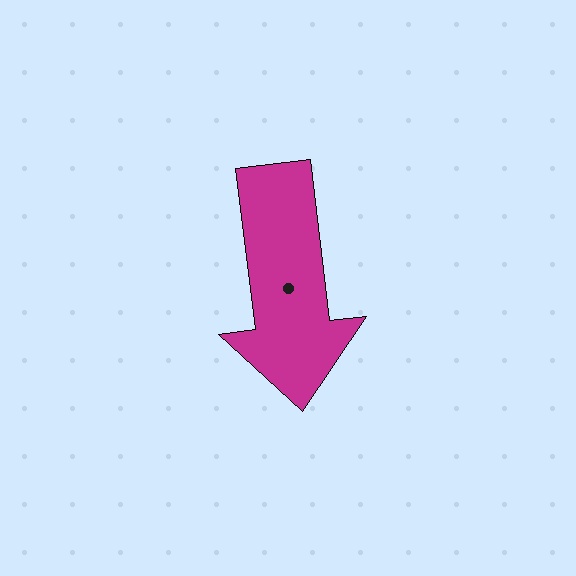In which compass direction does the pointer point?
South.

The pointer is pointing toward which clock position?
Roughly 6 o'clock.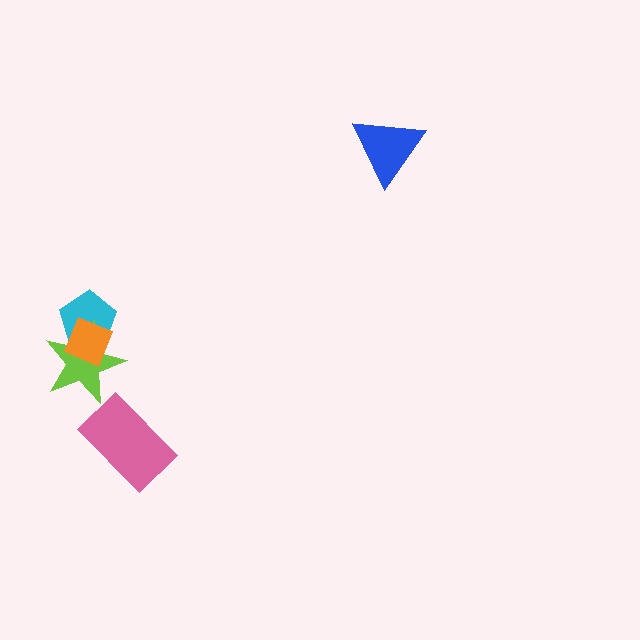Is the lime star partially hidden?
Yes, it is partially covered by another shape.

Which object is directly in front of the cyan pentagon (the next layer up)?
The lime star is directly in front of the cyan pentagon.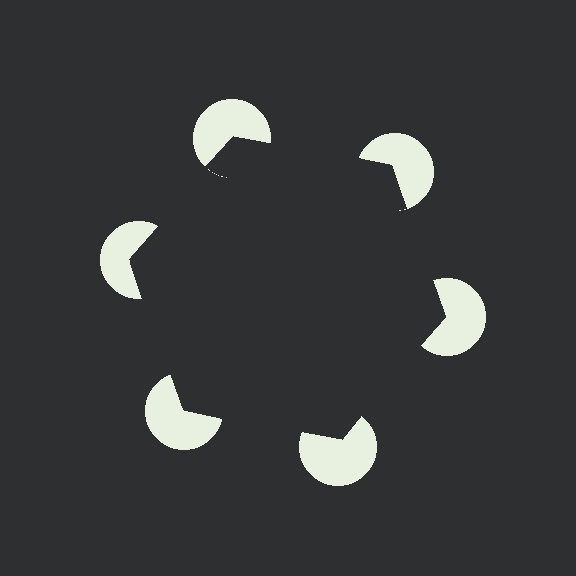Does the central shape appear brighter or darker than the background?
It typically appears slightly darker than the background, even though no actual brightness change is drawn.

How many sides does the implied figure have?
6 sides.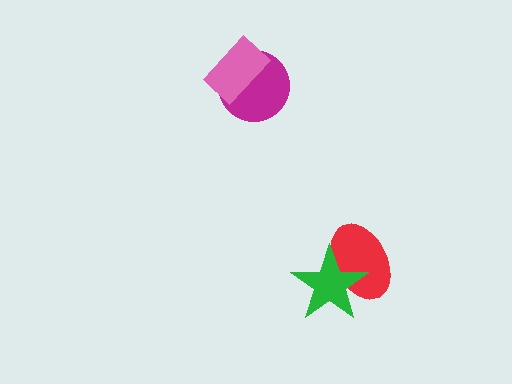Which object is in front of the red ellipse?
The green star is in front of the red ellipse.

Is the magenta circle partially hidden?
Yes, it is partially covered by another shape.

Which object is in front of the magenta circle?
The pink rectangle is in front of the magenta circle.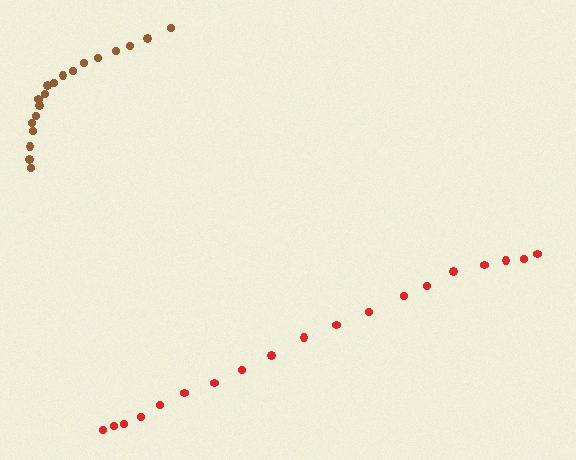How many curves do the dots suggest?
There are 2 distinct paths.